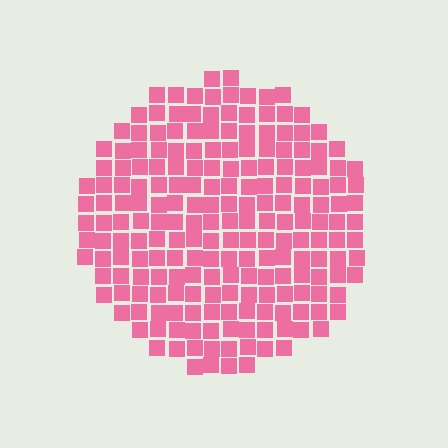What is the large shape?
The large shape is a circle.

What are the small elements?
The small elements are squares.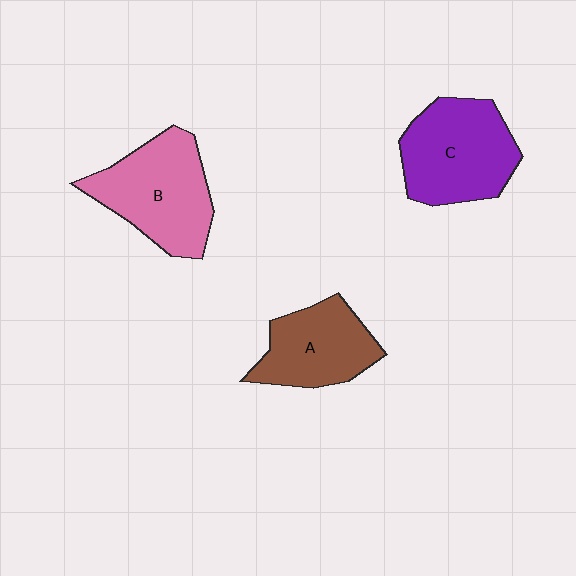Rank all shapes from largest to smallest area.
From largest to smallest: B (pink), C (purple), A (brown).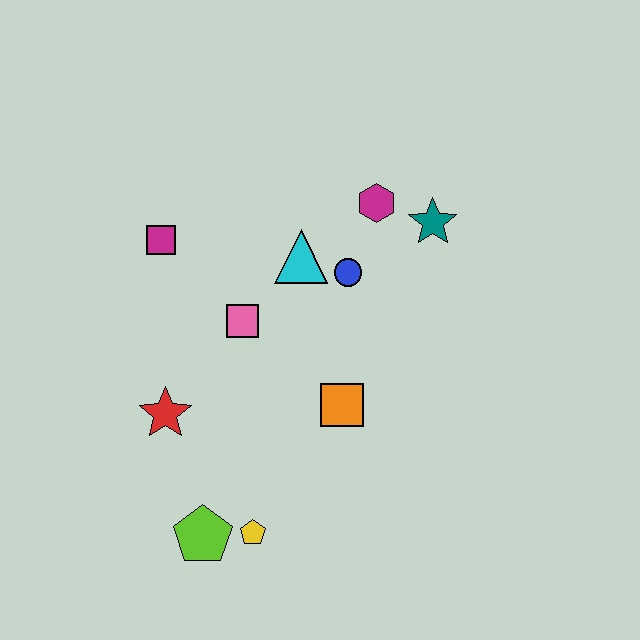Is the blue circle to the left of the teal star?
Yes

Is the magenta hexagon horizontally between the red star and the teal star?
Yes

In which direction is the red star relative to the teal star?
The red star is to the left of the teal star.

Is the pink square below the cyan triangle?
Yes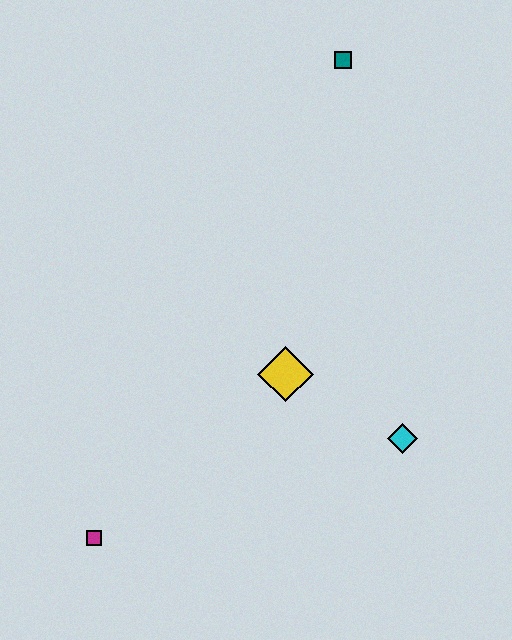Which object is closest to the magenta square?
The yellow diamond is closest to the magenta square.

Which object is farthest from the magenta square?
The teal square is farthest from the magenta square.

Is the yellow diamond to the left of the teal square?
Yes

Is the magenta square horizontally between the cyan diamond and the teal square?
No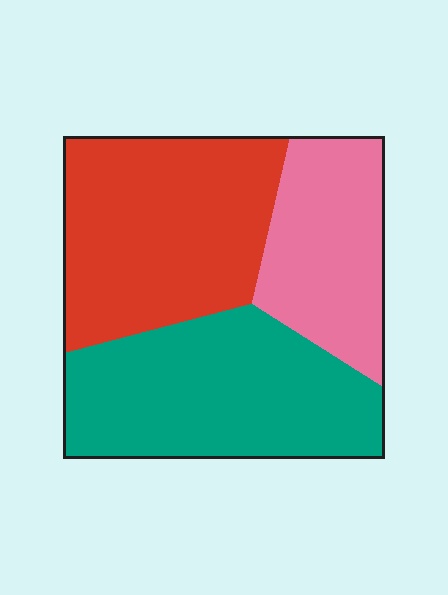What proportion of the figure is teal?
Teal covers around 40% of the figure.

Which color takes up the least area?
Pink, at roughly 25%.